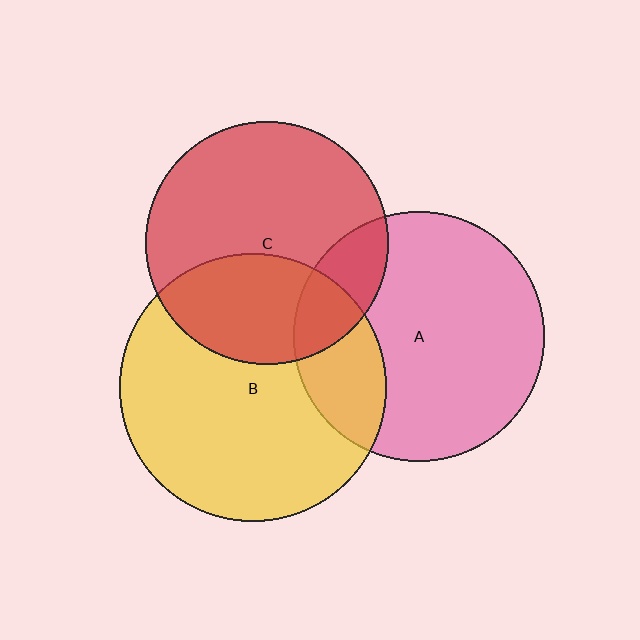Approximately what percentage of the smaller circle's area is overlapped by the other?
Approximately 25%.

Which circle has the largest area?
Circle B (yellow).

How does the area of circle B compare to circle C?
Approximately 1.2 times.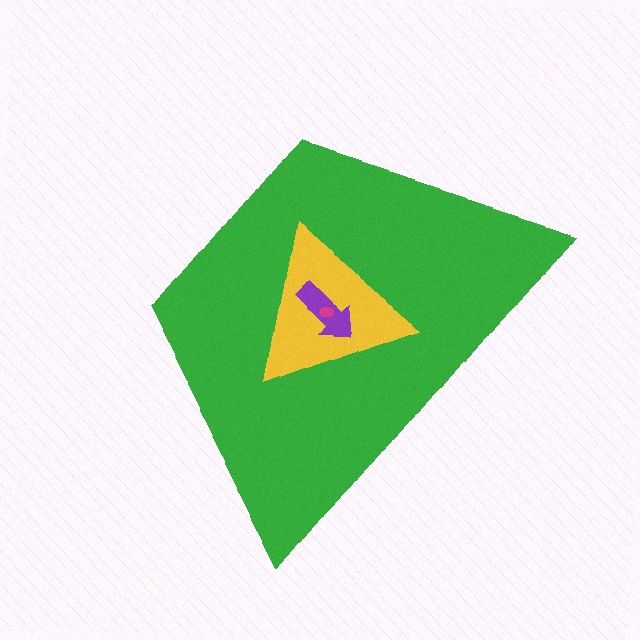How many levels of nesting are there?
4.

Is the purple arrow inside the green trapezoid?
Yes.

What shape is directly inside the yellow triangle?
The purple arrow.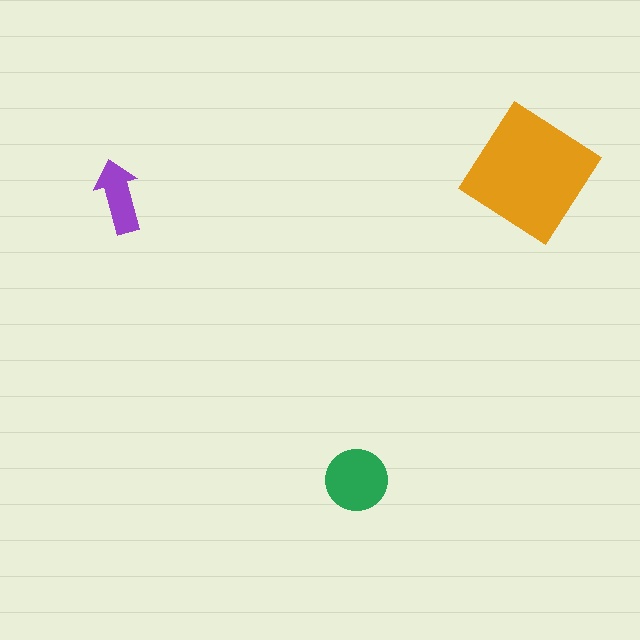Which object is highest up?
The orange diamond is topmost.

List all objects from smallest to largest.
The purple arrow, the green circle, the orange diamond.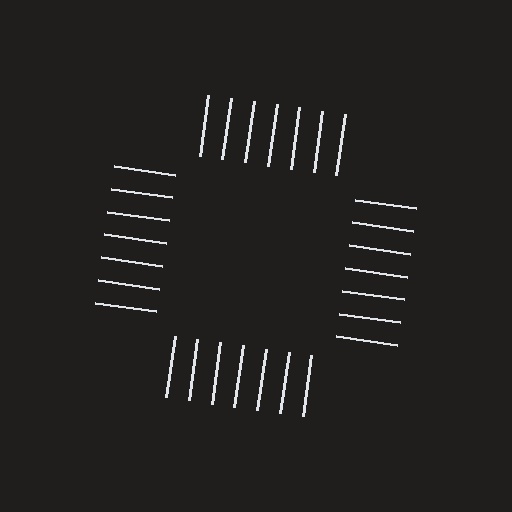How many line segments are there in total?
28 — 7 along each of the 4 edges.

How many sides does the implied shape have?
4 sides — the line-ends trace a square.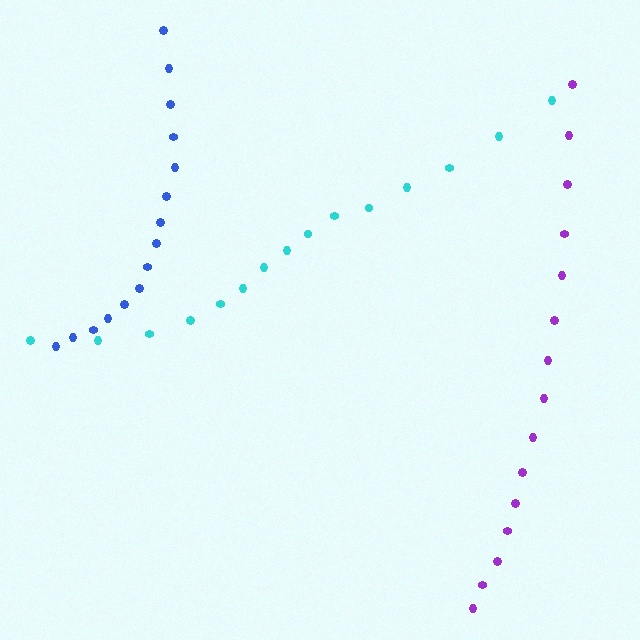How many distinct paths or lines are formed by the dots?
There are 3 distinct paths.